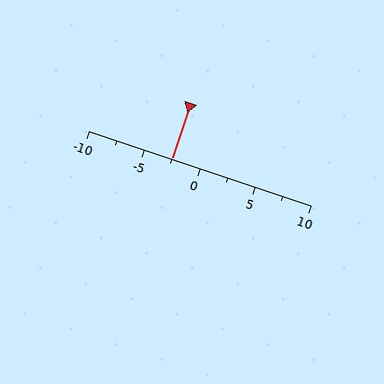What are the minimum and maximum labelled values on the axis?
The axis runs from -10 to 10.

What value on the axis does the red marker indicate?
The marker indicates approximately -2.5.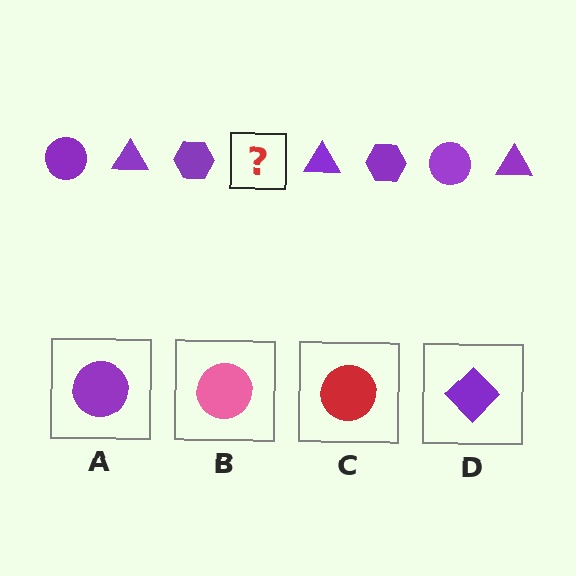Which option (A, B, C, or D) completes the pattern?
A.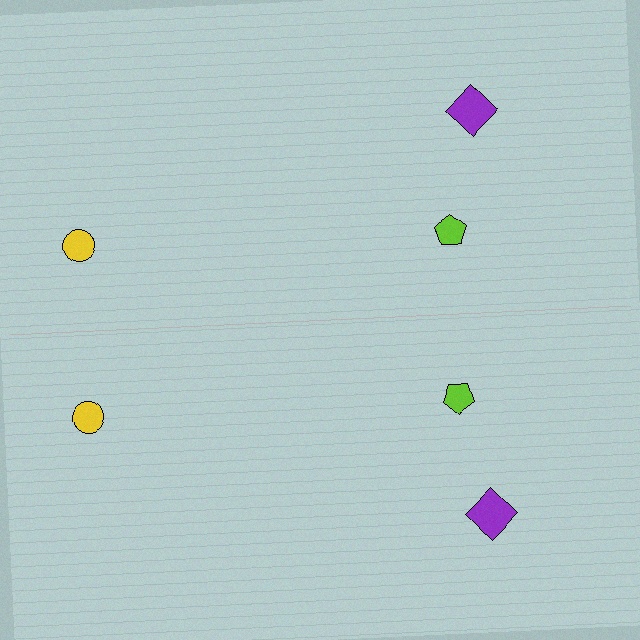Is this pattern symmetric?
Yes, this pattern has bilateral (reflection) symmetry.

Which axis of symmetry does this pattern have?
The pattern has a horizontal axis of symmetry running through the center of the image.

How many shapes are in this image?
There are 6 shapes in this image.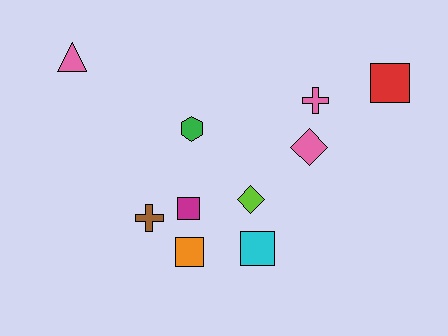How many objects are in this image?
There are 10 objects.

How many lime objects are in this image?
There is 1 lime object.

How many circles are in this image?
There are no circles.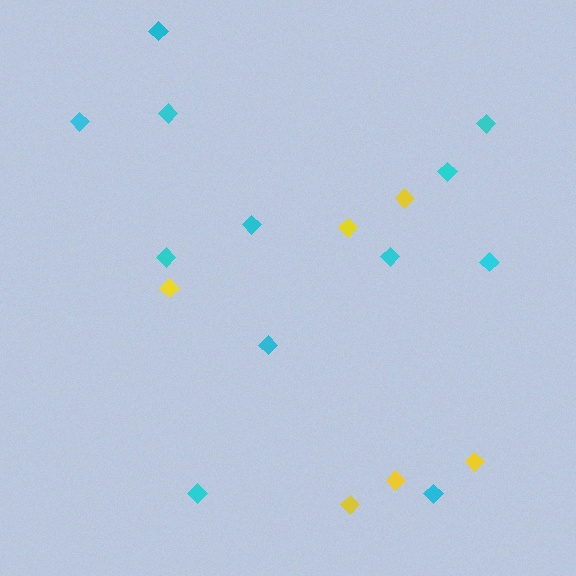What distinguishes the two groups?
There are 2 groups: one group of cyan diamonds (12) and one group of yellow diamonds (6).